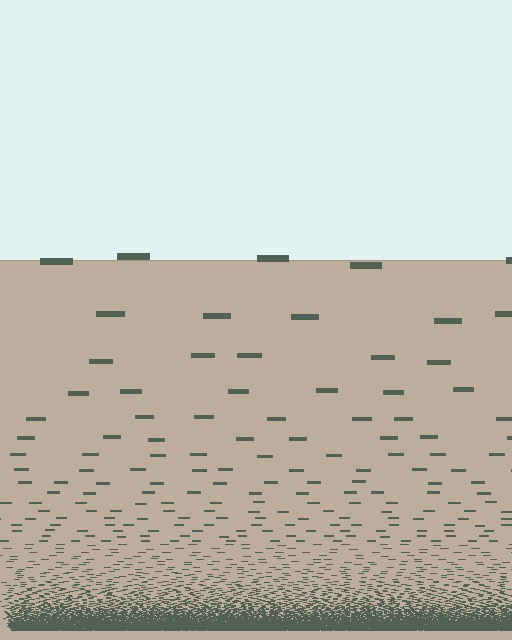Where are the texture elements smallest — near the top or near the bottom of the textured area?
Near the bottom.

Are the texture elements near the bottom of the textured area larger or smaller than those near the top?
Smaller. The gradient is inverted — elements near the bottom are smaller and denser.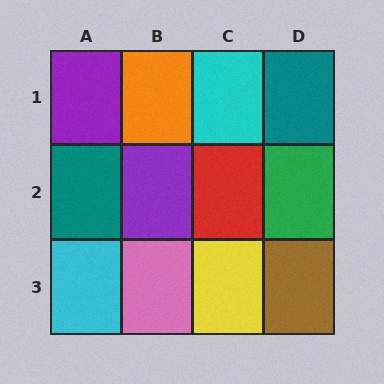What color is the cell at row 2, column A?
Teal.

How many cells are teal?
2 cells are teal.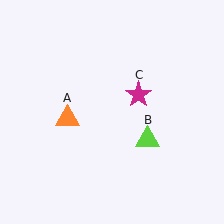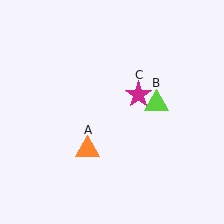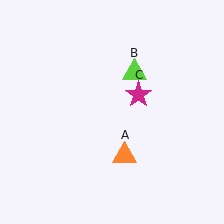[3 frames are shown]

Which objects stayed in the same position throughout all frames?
Magenta star (object C) remained stationary.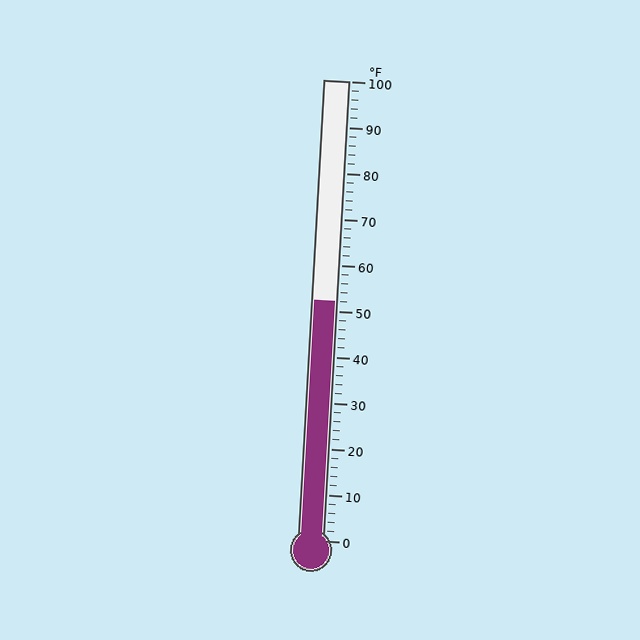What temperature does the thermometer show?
The thermometer shows approximately 52°F.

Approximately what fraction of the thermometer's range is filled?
The thermometer is filled to approximately 50% of its range.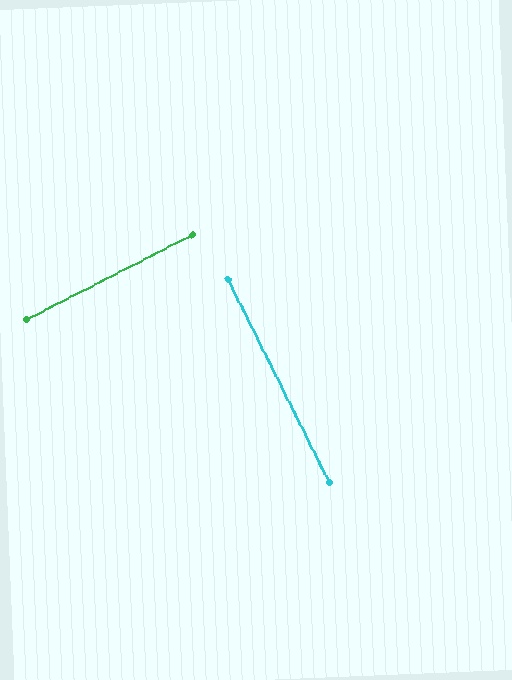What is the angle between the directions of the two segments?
Approximately 89 degrees.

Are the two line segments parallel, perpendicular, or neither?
Perpendicular — they meet at approximately 89°.